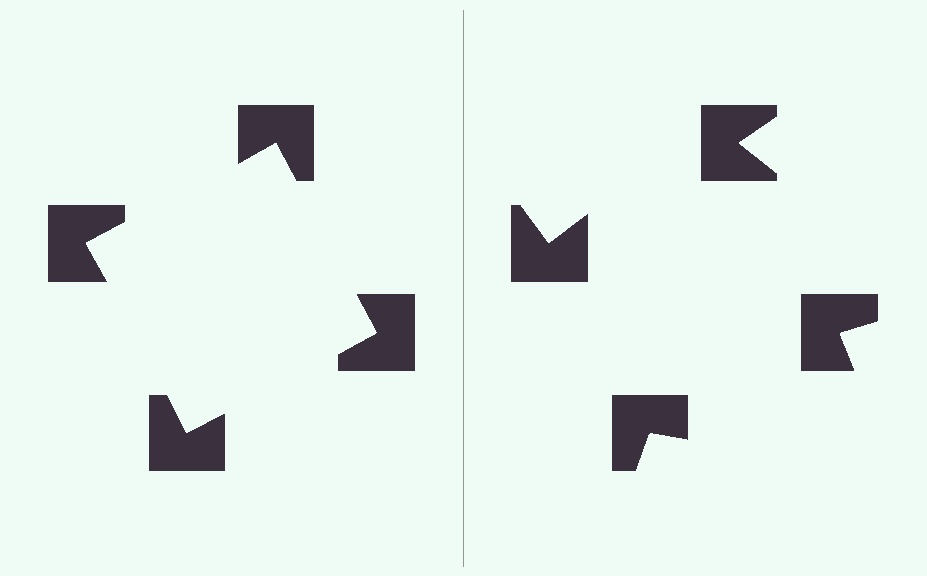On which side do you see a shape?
An illusory square appears on the left side. On the right side the wedge cuts are rotated, so no coherent shape forms.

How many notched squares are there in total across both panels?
8 — 4 on each side.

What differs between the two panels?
The notched squares are positioned identically on both sides; only the wedge orientations differ. On the left they align to a square; on the right they are misaligned.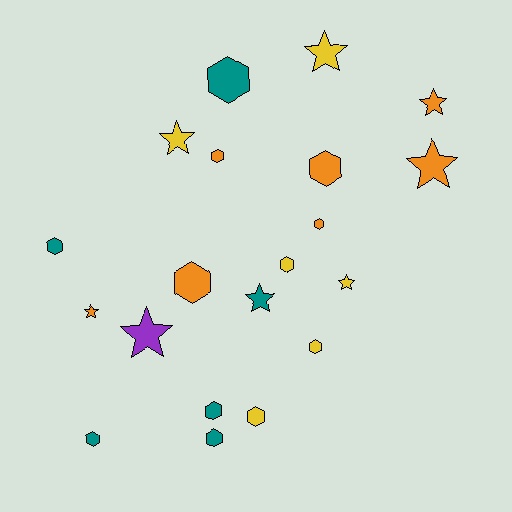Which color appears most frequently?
Orange, with 7 objects.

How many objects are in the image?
There are 20 objects.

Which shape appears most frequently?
Hexagon, with 12 objects.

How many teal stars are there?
There is 1 teal star.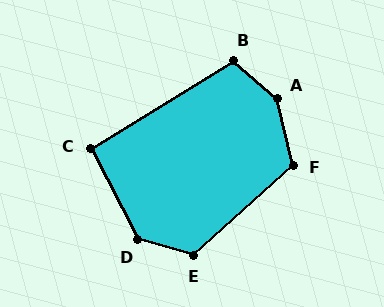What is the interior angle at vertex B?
Approximately 108 degrees (obtuse).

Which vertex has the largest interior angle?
A, at approximately 144 degrees.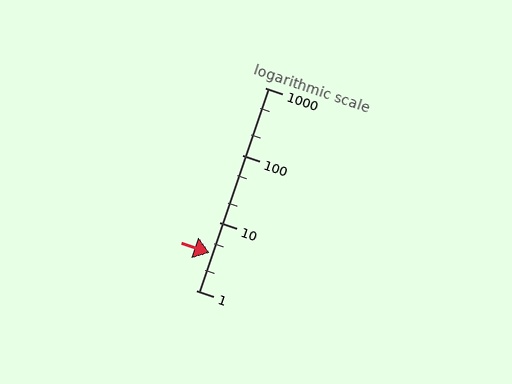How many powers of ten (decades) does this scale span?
The scale spans 3 decades, from 1 to 1000.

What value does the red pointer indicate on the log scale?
The pointer indicates approximately 3.6.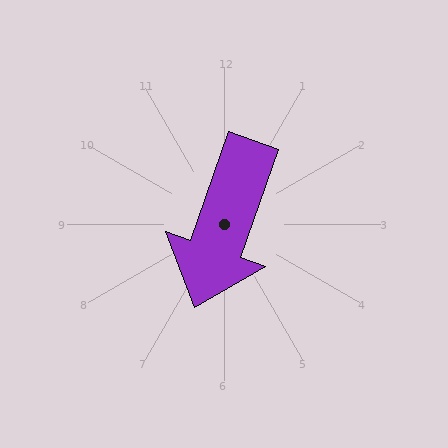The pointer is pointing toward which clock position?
Roughly 7 o'clock.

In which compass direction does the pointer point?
South.